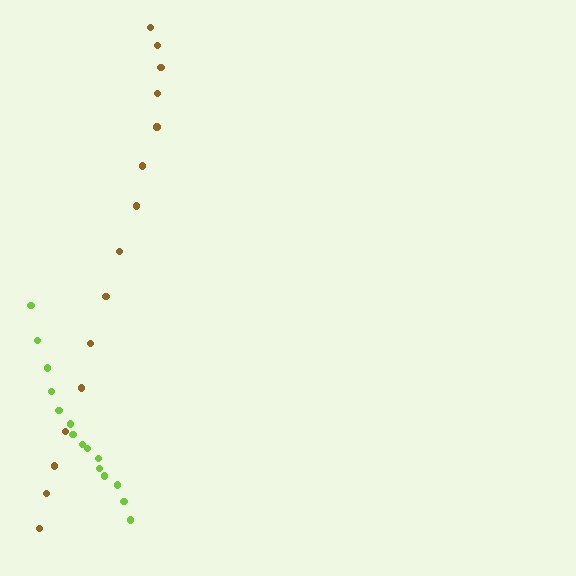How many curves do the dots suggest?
There are 2 distinct paths.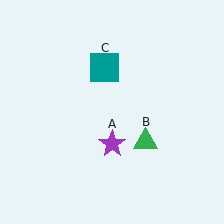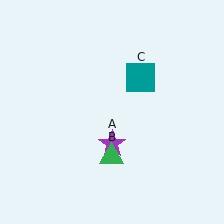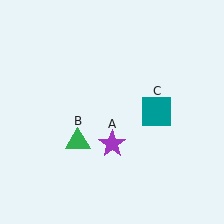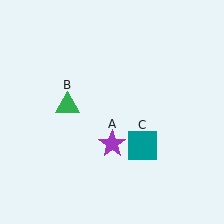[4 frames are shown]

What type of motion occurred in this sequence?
The green triangle (object B), teal square (object C) rotated clockwise around the center of the scene.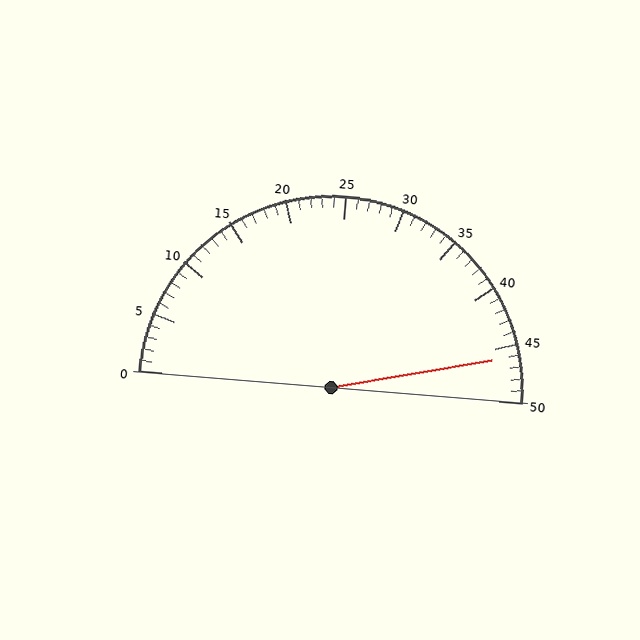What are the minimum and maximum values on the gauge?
The gauge ranges from 0 to 50.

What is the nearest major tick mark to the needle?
The nearest major tick mark is 45.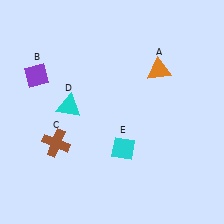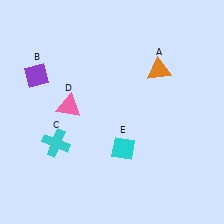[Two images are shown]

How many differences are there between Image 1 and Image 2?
There are 2 differences between the two images.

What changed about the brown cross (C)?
In Image 1, C is brown. In Image 2, it changed to cyan.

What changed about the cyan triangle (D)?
In Image 1, D is cyan. In Image 2, it changed to pink.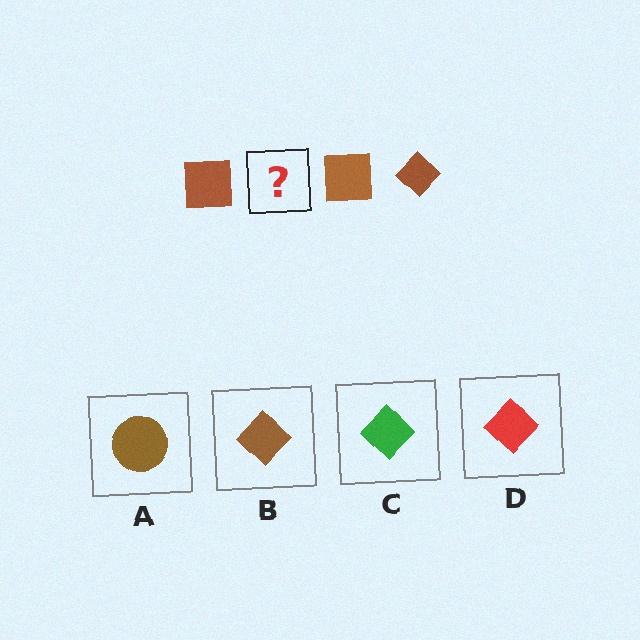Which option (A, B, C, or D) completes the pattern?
B.